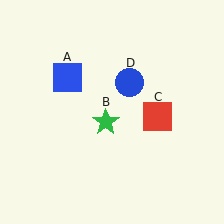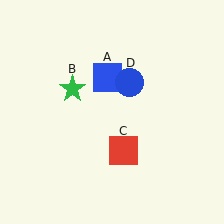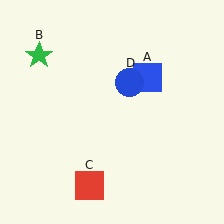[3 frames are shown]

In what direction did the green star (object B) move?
The green star (object B) moved up and to the left.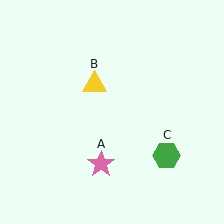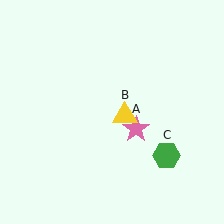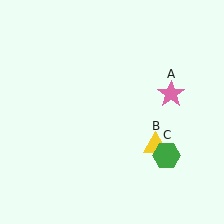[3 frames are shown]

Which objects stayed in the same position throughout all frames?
Green hexagon (object C) remained stationary.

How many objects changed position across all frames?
2 objects changed position: pink star (object A), yellow triangle (object B).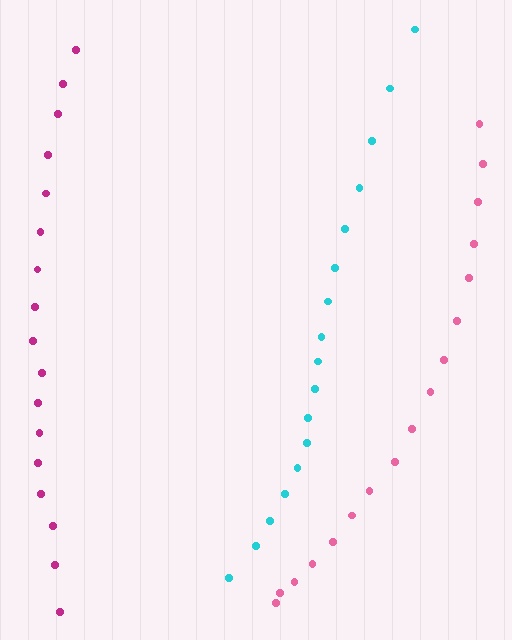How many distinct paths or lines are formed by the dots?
There are 3 distinct paths.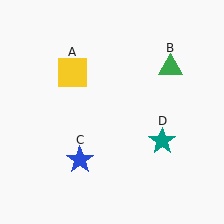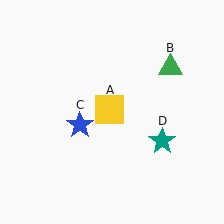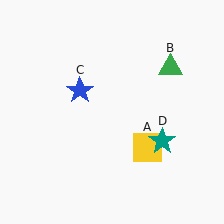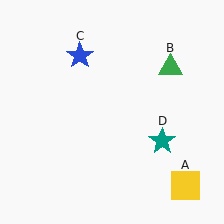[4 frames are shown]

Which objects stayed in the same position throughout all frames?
Green triangle (object B) and teal star (object D) remained stationary.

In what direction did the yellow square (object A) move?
The yellow square (object A) moved down and to the right.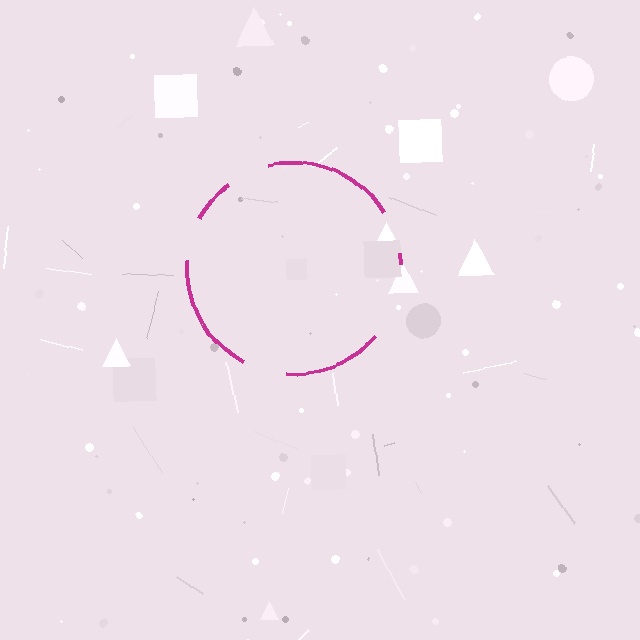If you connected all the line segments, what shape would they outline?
They would outline a circle.